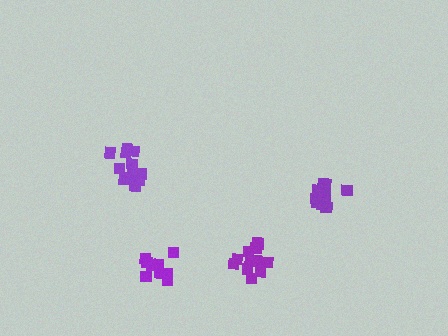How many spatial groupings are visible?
There are 4 spatial groupings.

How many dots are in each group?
Group 1: 11 dots, Group 2: 9 dots, Group 3: 12 dots, Group 4: 10 dots (42 total).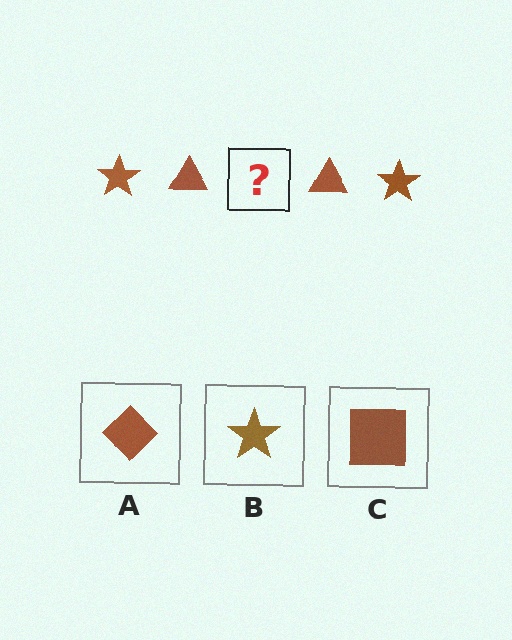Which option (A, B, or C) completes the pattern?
B.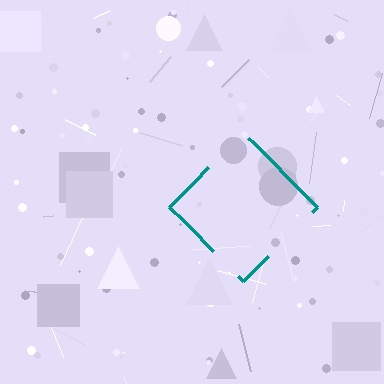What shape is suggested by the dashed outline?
The dashed outline suggests a diamond.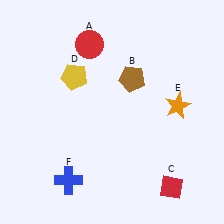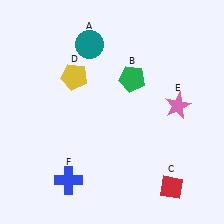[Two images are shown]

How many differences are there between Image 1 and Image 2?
There are 3 differences between the two images.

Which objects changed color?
A changed from red to teal. B changed from brown to green. E changed from orange to pink.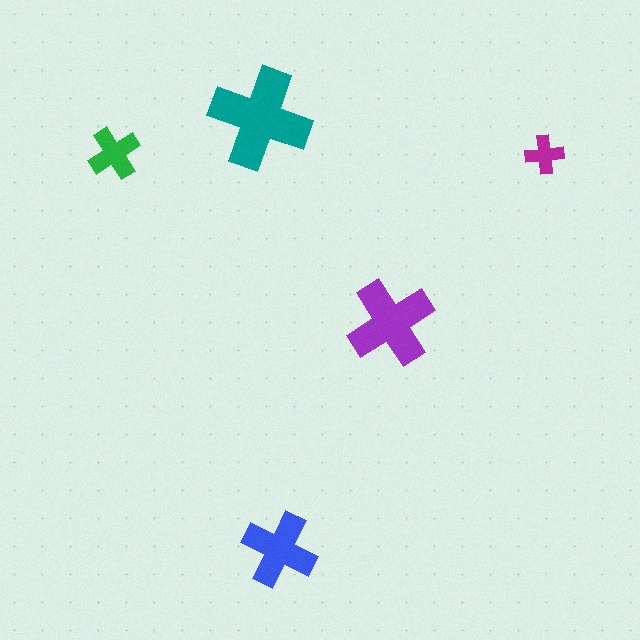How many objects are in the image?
There are 5 objects in the image.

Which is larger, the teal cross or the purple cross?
The teal one.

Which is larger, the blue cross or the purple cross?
The purple one.